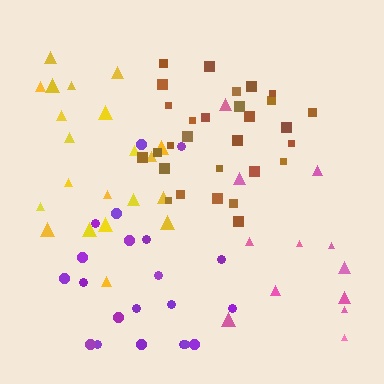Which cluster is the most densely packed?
Brown.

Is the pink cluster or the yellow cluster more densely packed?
Yellow.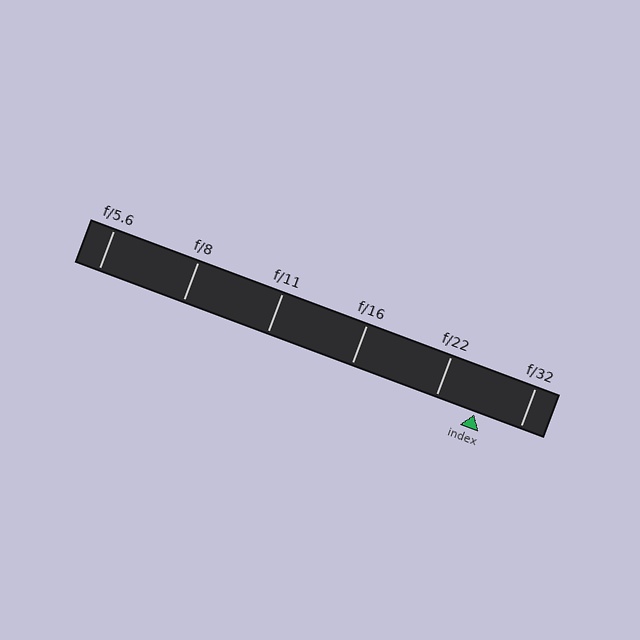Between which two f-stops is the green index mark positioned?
The index mark is between f/22 and f/32.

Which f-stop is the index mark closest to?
The index mark is closest to f/22.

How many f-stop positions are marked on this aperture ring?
There are 6 f-stop positions marked.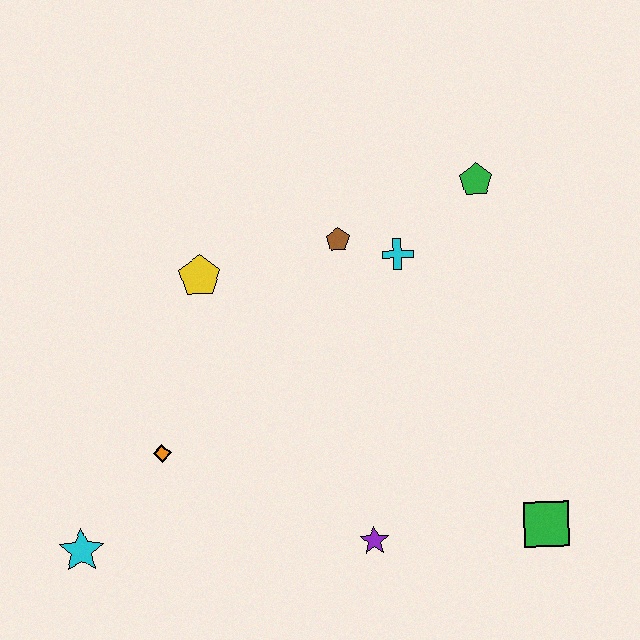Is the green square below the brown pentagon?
Yes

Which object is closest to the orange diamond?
The cyan star is closest to the orange diamond.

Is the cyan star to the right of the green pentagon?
No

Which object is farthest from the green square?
The cyan star is farthest from the green square.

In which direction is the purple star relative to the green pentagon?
The purple star is below the green pentagon.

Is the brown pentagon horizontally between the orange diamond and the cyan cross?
Yes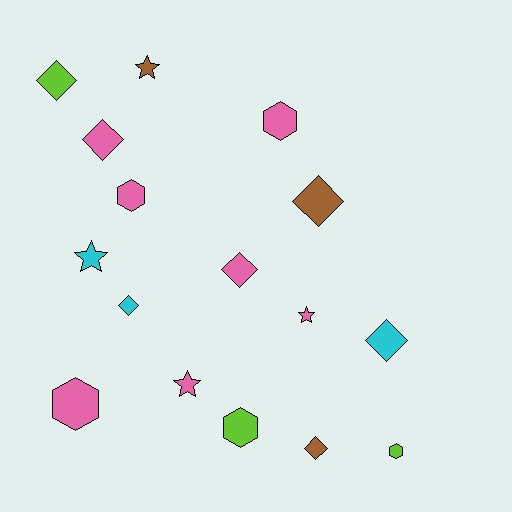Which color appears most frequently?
Pink, with 7 objects.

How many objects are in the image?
There are 16 objects.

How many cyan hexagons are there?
There are no cyan hexagons.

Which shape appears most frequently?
Diamond, with 7 objects.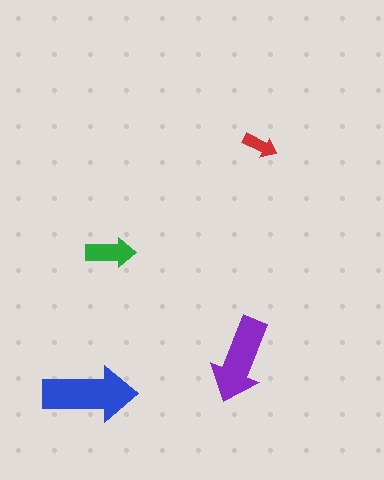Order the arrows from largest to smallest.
the blue one, the purple one, the green one, the red one.